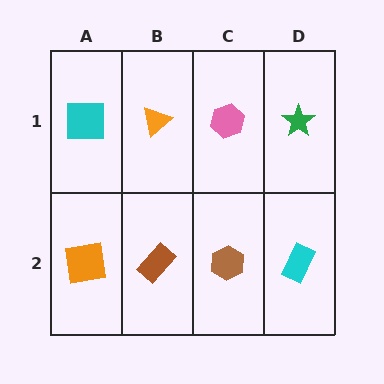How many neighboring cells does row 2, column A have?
2.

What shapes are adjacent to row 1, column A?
An orange square (row 2, column A), an orange triangle (row 1, column B).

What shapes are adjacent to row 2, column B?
An orange triangle (row 1, column B), an orange square (row 2, column A), a brown hexagon (row 2, column C).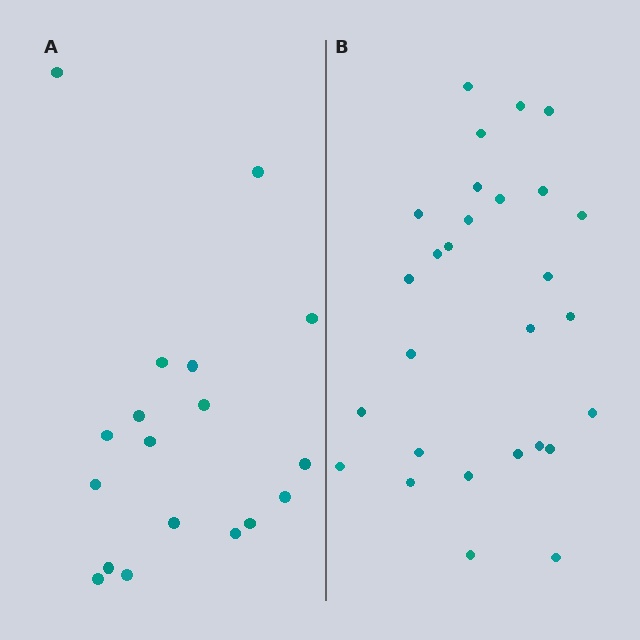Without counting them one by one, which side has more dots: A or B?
Region B (the right region) has more dots.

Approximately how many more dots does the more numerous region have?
Region B has roughly 10 or so more dots than region A.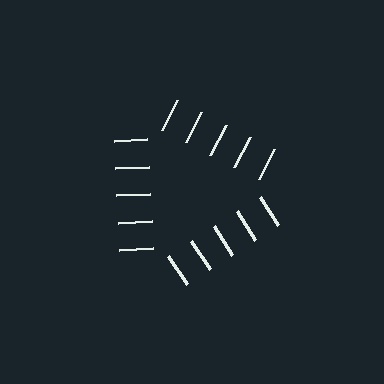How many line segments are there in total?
15 — 5 along each of the 3 edges.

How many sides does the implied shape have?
3 sides — the line-ends trace a triangle.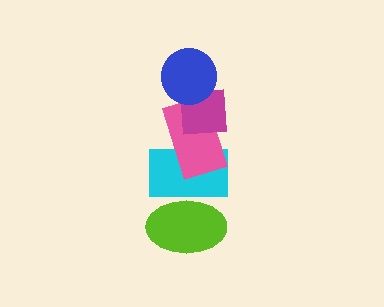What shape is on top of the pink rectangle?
The magenta square is on top of the pink rectangle.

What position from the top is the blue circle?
The blue circle is 1st from the top.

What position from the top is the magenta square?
The magenta square is 2nd from the top.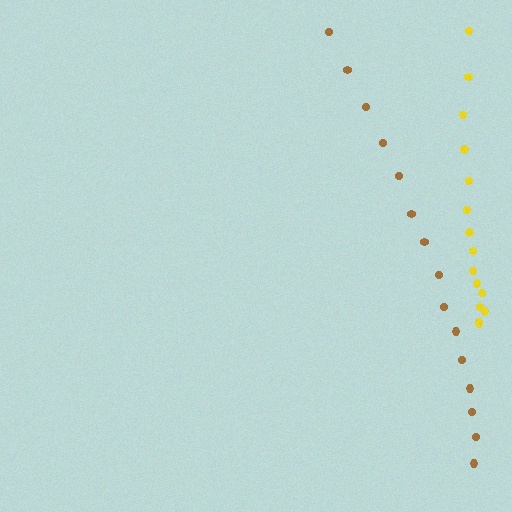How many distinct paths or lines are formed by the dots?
There are 2 distinct paths.